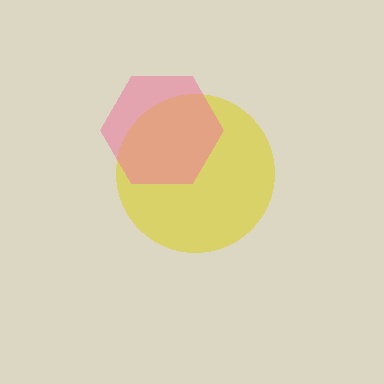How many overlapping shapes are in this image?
There are 2 overlapping shapes in the image.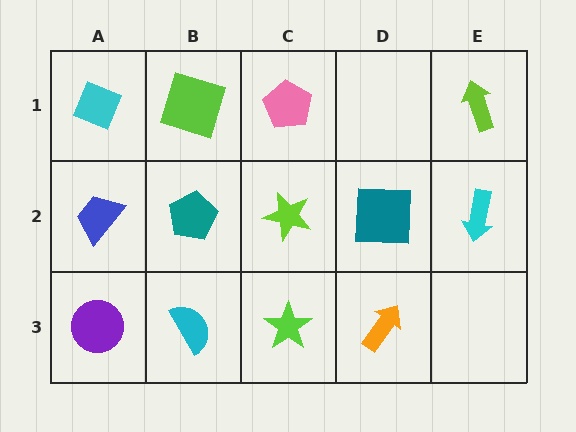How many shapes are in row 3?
4 shapes.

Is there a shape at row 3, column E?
No, that cell is empty.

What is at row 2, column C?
A lime star.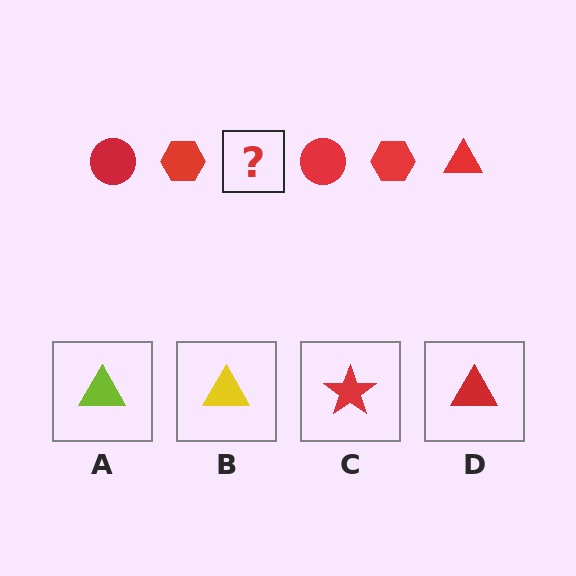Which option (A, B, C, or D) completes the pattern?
D.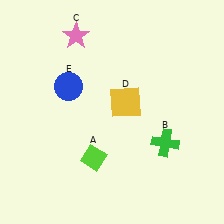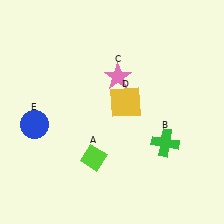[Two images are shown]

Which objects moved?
The objects that moved are: the pink star (C), the blue circle (E).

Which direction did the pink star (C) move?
The pink star (C) moved right.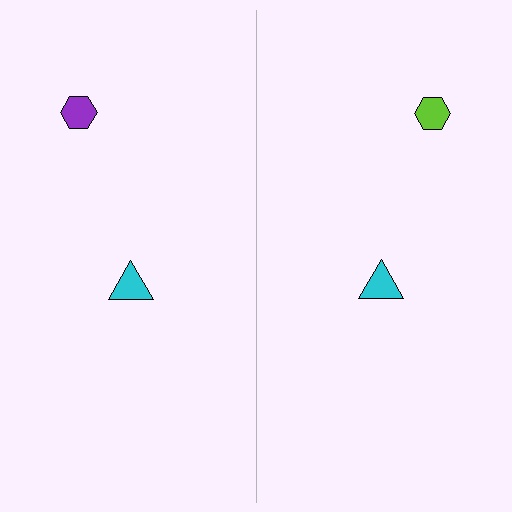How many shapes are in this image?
There are 4 shapes in this image.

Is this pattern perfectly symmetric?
No, the pattern is not perfectly symmetric. The lime hexagon on the right side breaks the symmetry — its mirror counterpart is purple.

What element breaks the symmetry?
The lime hexagon on the right side breaks the symmetry — its mirror counterpart is purple.